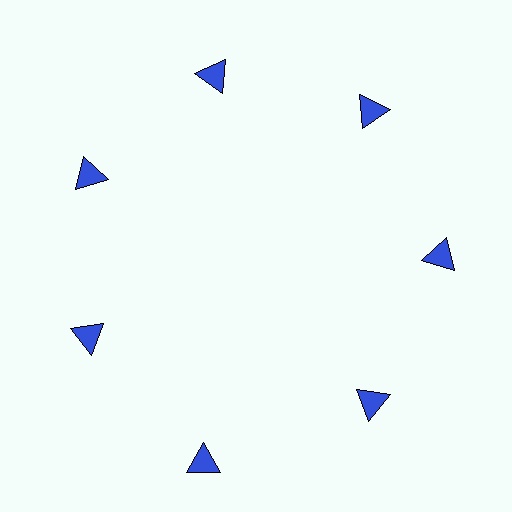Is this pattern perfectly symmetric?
No. The 7 blue triangles are arranged in a ring, but one element near the 6 o'clock position is pushed outward from the center, breaking the 7-fold rotational symmetry.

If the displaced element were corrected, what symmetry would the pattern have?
It would have 7-fold rotational symmetry — the pattern would map onto itself every 51 degrees.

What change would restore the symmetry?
The symmetry would be restored by moving it inward, back onto the ring so that all 7 triangles sit at equal angles and equal distance from the center.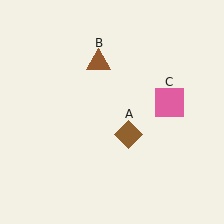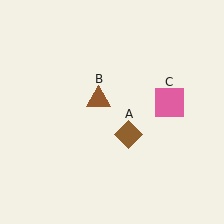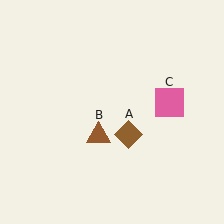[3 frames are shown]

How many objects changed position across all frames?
1 object changed position: brown triangle (object B).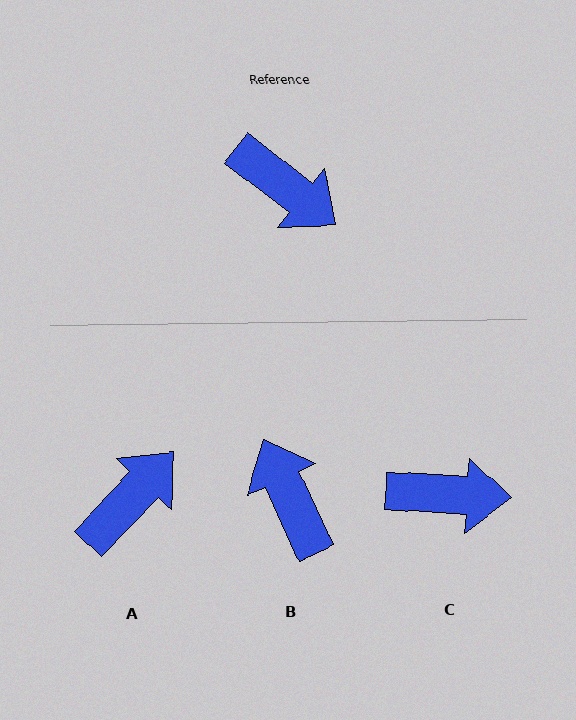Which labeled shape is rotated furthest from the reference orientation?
B, about 153 degrees away.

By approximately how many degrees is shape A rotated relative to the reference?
Approximately 85 degrees counter-clockwise.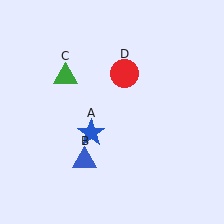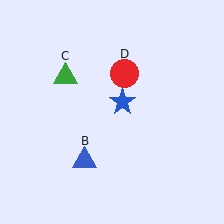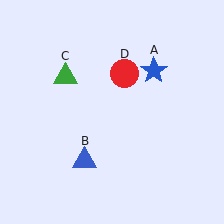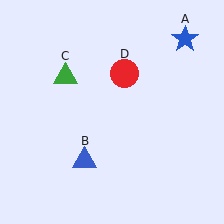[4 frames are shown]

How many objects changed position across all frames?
1 object changed position: blue star (object A).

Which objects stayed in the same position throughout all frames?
Blue triangle (object B) and green triangle (object C) and red circle (object D) remained stationary.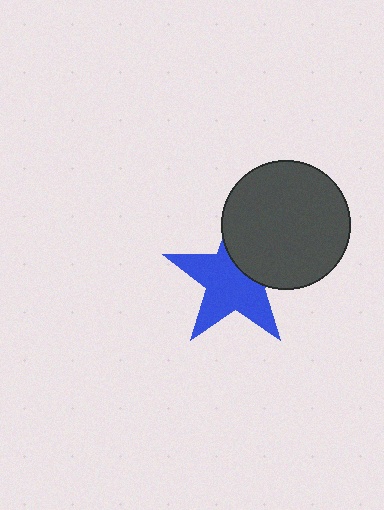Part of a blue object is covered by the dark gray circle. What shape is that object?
It is a star.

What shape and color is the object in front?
The object in front is a dark gray circle.